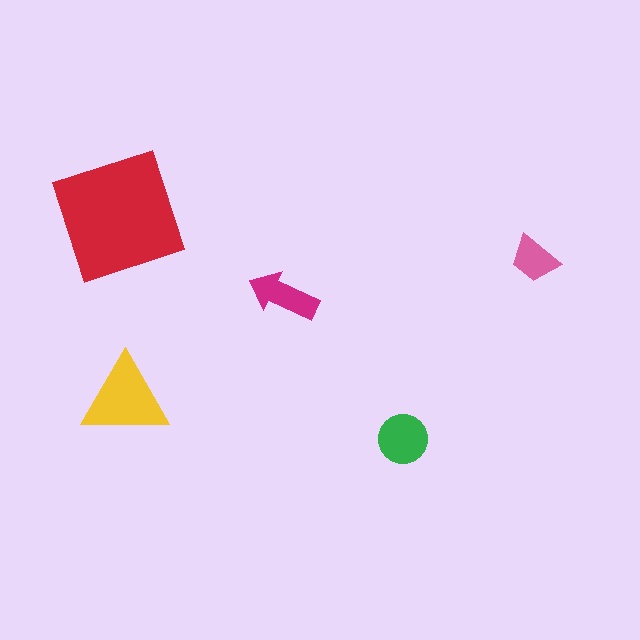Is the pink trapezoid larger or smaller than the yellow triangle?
Smaller.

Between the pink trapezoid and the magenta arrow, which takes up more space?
The magenta arrow.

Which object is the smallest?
The pink trapezoid.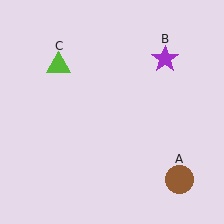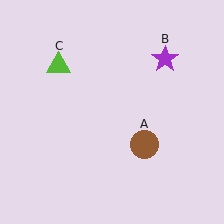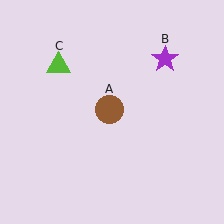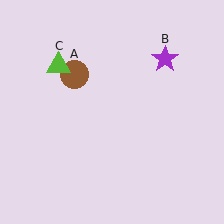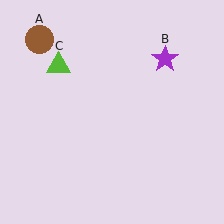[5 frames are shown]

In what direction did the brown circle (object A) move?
The brown circle (object A) moved up and to the left.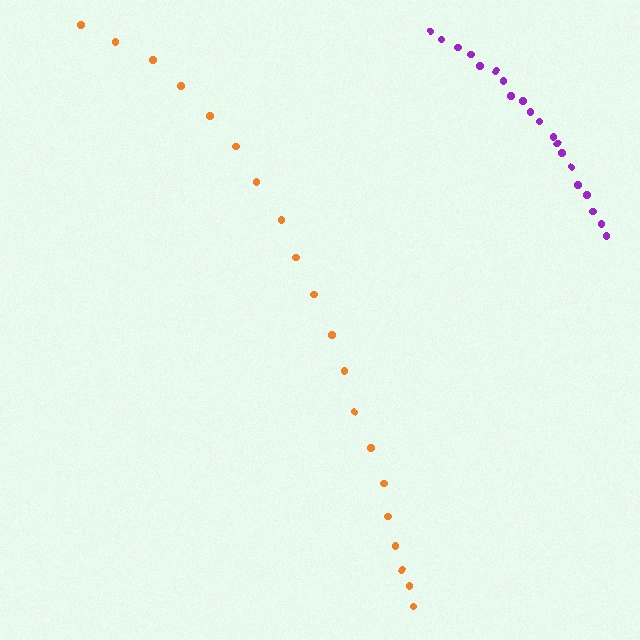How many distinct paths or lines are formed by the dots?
There are 2 distinct paths.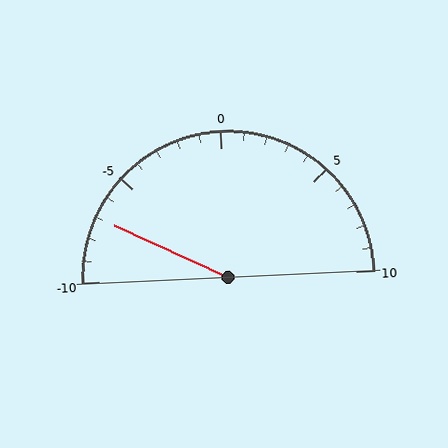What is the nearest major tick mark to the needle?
The nearest major tick mark is -5.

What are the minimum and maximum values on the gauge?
The gauge ranges from -10 to 10.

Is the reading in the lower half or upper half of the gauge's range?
The reading is in the lower half of the range (-10 to 10).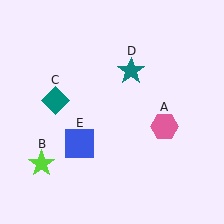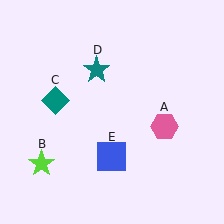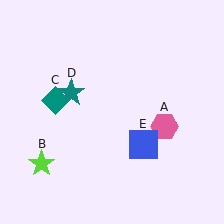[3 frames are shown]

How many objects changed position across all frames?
2 objects changed position: teal star (object D), blue square (object E).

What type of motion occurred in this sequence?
The teal star (object D), blue square (object E) rotated counterclockwise around the center of the scene.